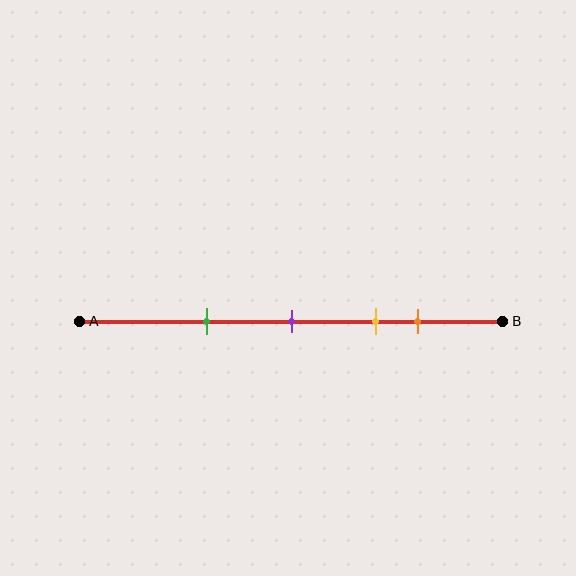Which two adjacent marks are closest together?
The yellow and orange marks are the closest adjacent pair.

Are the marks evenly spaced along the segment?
No, the marks are not evenly spaced.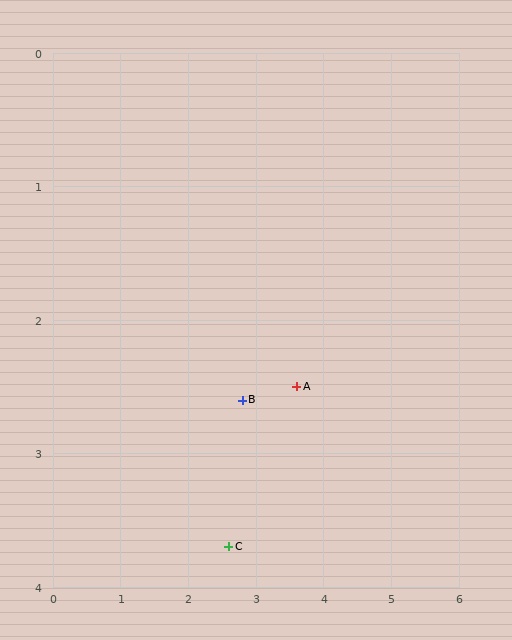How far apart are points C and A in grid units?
Points C and A are about 1.6 grid units apart.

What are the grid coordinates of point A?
Point A is at approximately (3.6, 2.5).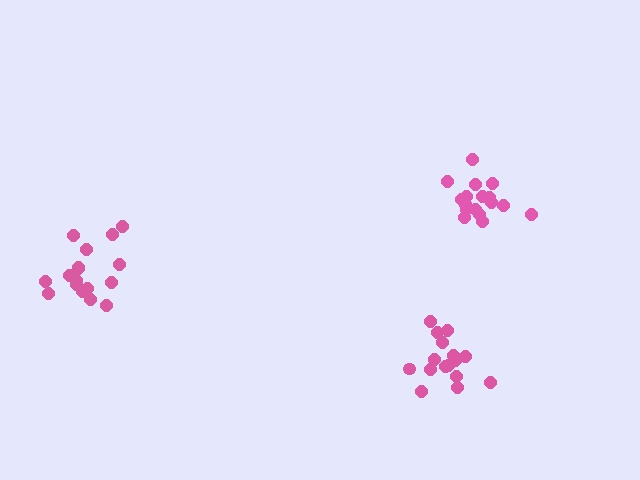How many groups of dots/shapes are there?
There are 3 groups.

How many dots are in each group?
Group 1: 17 dots, Group 2: 16 dots, Group 3: 17 dots (50 total).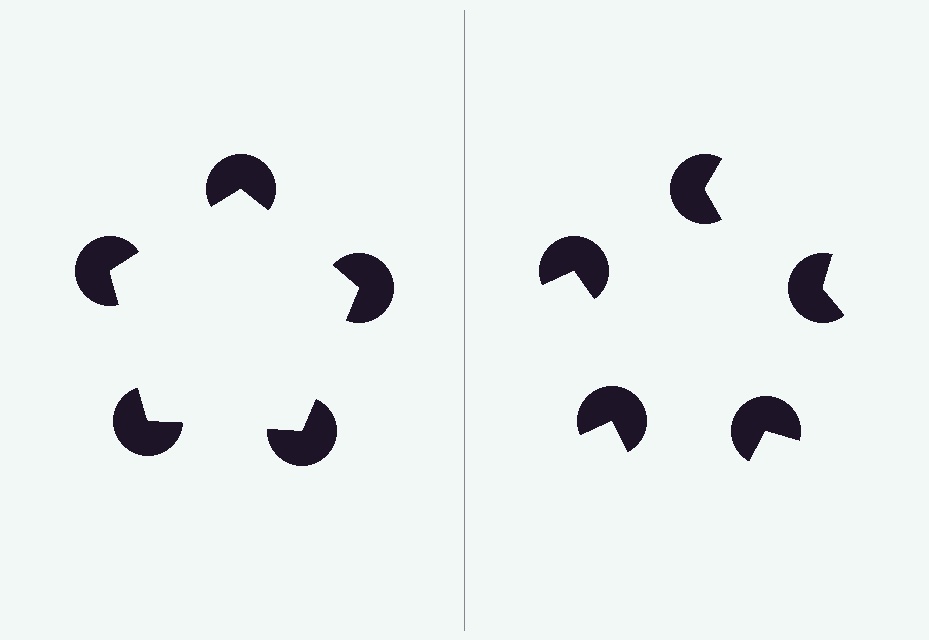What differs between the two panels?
The pac-man discs are positioned identically on both sides; only the wedge orientations differ. On the left they align to a pentagon; on the right they are misaligned.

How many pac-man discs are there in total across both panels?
10 — 5 on each side.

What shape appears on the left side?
An illusory pentagon.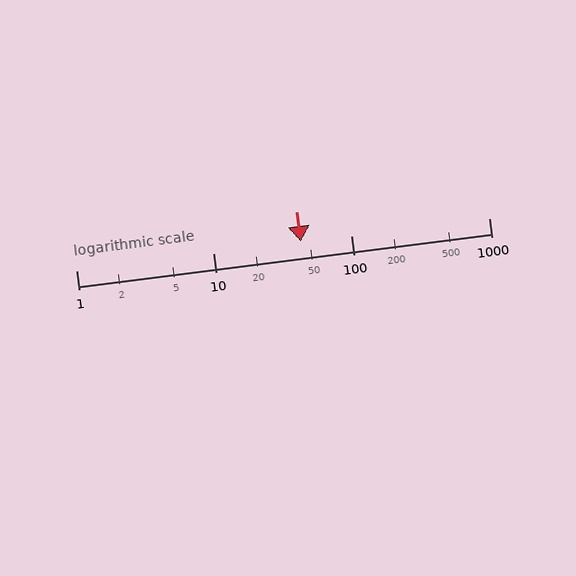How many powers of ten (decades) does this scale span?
The scale spans 3 decades, from 1 to 1000.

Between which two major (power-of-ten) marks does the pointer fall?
The pointer is between 10 and 100.